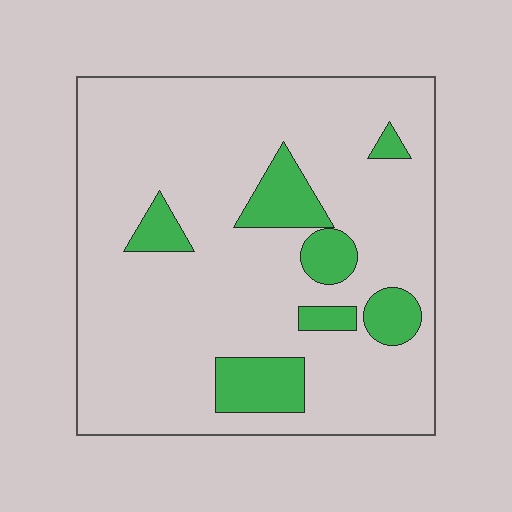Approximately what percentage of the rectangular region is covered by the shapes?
Approximately 15%.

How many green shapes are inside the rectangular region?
7.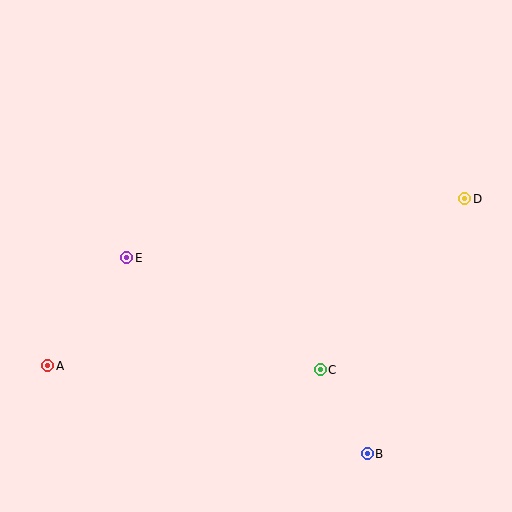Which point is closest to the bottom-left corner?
Point A is closest to the bottom-left corner.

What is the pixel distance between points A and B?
The distance between A and B is 331 pixels.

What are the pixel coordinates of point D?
Point D is at (465, 199).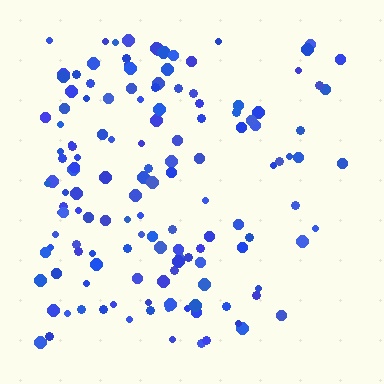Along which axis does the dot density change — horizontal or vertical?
Horizontal.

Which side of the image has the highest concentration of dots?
The left.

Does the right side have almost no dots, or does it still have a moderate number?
Still a moderate number, just noticeably fewer than the left.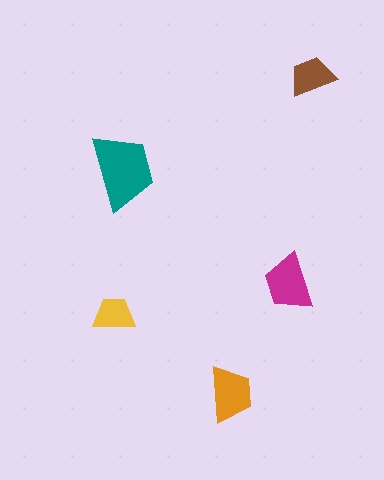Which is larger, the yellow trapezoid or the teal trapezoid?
The teal one.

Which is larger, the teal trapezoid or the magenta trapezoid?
The teal one.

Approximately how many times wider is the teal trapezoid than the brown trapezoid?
About 1.5 times wider.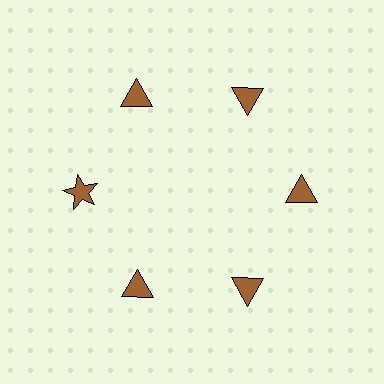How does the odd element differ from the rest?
It has a different shape: star instead of triangle.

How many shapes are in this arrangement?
There are 6 shapes arranged in a ring pattern.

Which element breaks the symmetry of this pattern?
The brown star at roughly the 9 o'clock position breaks the symmetry. All other shapes are brown triangles.